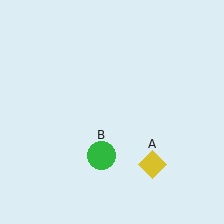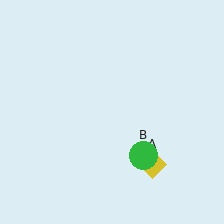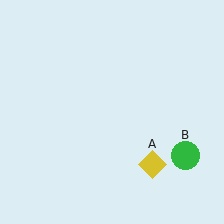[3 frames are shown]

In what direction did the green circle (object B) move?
The green circle (object B) moved right.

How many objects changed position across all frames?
1 object changed position: green circle (object B).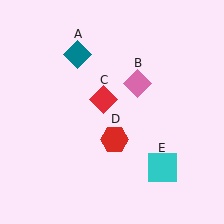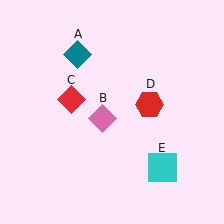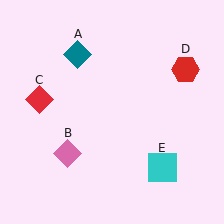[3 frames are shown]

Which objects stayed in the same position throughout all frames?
Teal diamond (object A) and cyan square (object E) remained stationary.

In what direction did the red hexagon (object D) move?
The red hexagon (object D) moved up and to the right.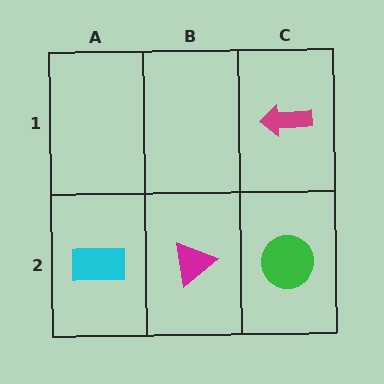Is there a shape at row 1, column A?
No, that cell is empty.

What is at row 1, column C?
A magenta arrow.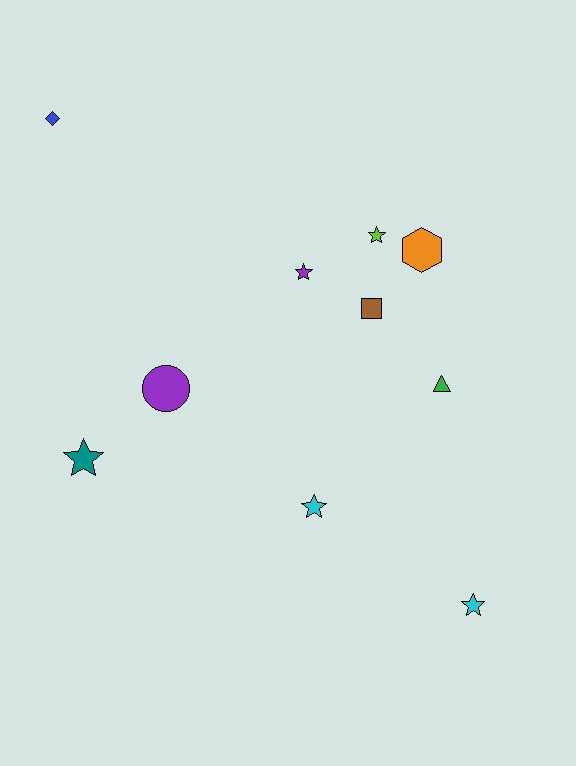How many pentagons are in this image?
There are no pentagons.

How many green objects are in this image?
There is 1 green object.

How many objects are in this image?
There are 10 objects.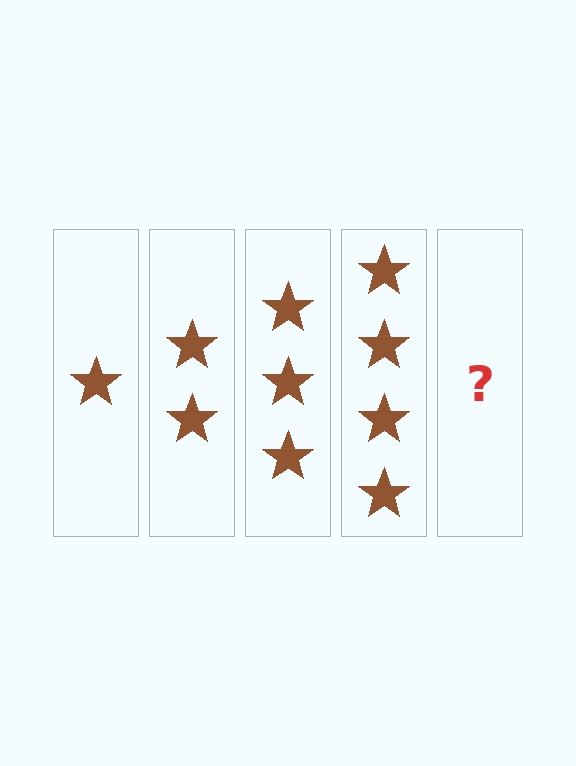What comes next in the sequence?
The next element should be 5 stars.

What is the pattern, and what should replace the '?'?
The pattern is that each step adds one more star. The '?' should be 5 stars.